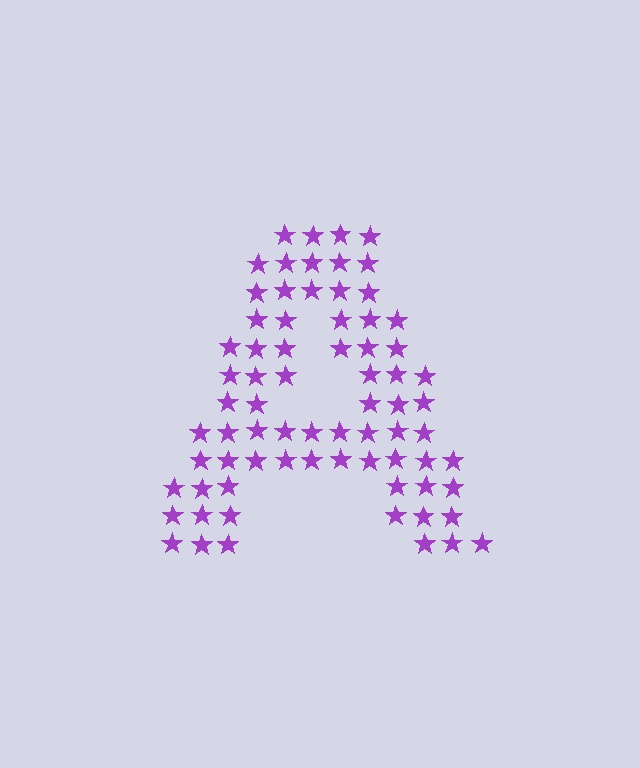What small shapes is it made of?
It is made of small stars.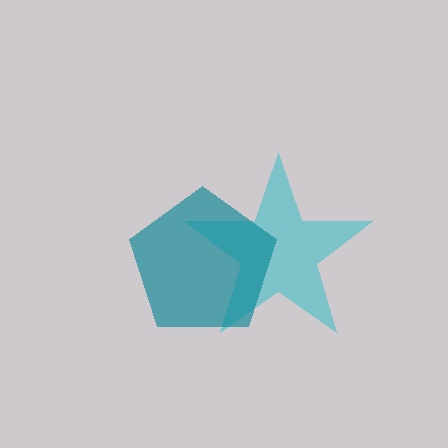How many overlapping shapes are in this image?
There are 2 overlapping shapes in the image.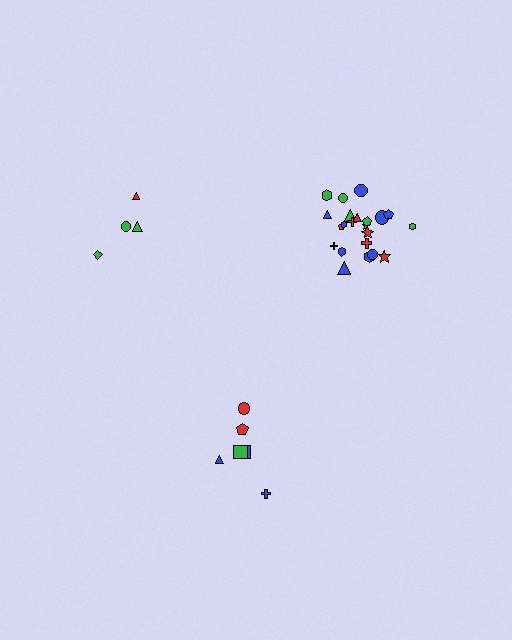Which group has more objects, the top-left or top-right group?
The top-right group.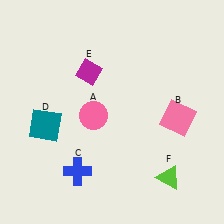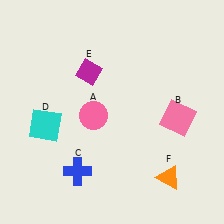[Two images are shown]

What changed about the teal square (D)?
In Image 1, D is teal. In Image 2, it changed to cyan.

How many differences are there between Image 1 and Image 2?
There are 2 differences between the two images.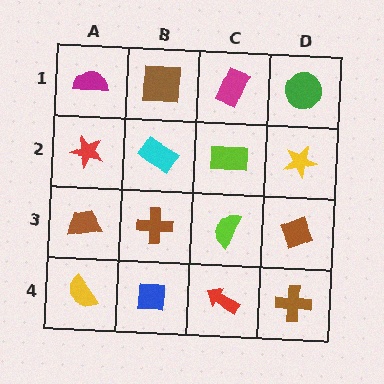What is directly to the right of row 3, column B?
A lime semicircle.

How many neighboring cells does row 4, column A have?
2.